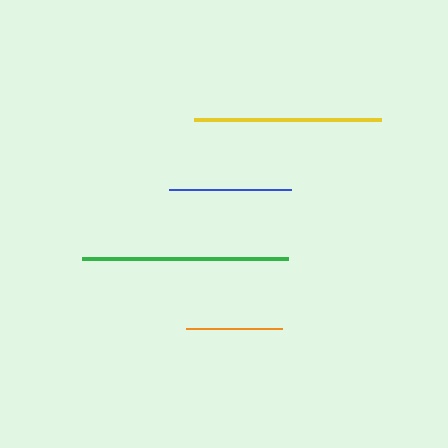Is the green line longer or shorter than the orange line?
The green line is longer than the orange line.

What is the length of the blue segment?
The blue segment is approximately 122 pixels long.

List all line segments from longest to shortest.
From longest to shortest: green, yellow, blue, orange.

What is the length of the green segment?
The green segment is approximately 206 pixels long.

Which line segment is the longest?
The green line is the longest at approximately 206 pixels.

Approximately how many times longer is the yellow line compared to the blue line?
The yellow line is approximately 1.5 times the length of the blue line.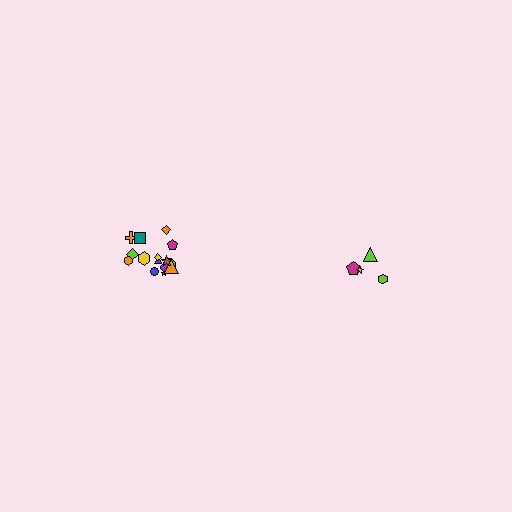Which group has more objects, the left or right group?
The left group.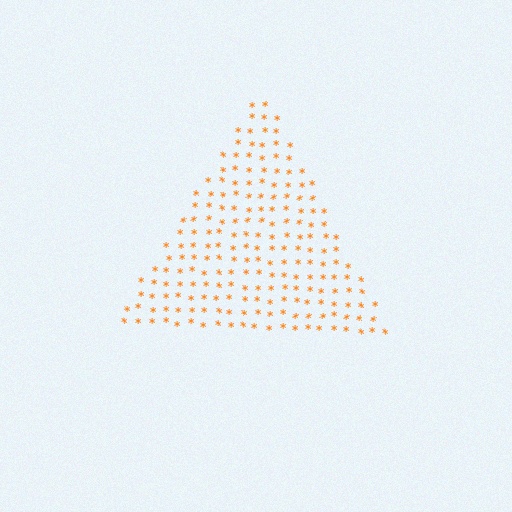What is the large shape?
The large shape is a triangle.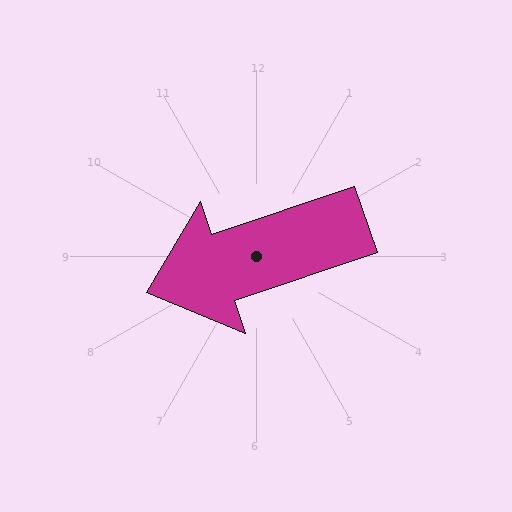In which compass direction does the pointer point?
West.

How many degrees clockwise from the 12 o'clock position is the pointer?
Approximately 252 degrees.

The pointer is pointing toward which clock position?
Roughly 8 o'clock.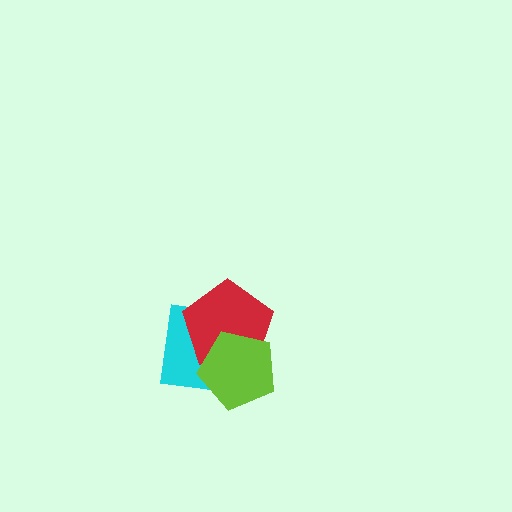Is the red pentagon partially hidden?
Yes, it is partially covered by another shape.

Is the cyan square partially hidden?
Yes, it is partially covered by another shape.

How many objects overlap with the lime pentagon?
2 objects overlap with the lime pentagon.